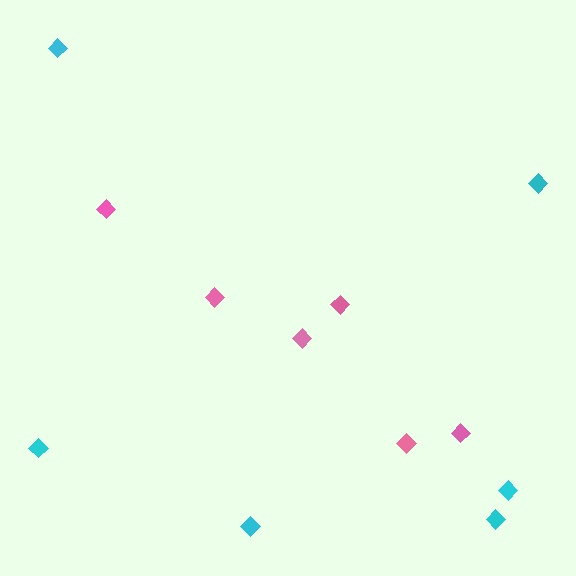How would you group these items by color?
There are 2 groups: one group of pink diamonds (6) and one group of cyan diamonds (6).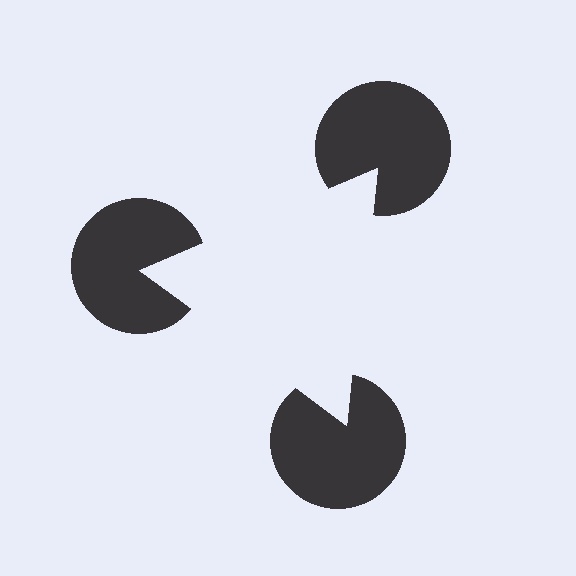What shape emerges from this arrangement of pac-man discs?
An illusory triangle — its edges are inferred from the aligned wedge cuts in the pac-man discs, not physically drawn.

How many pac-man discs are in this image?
There are 3 — one at each vertex of the illusory triangle.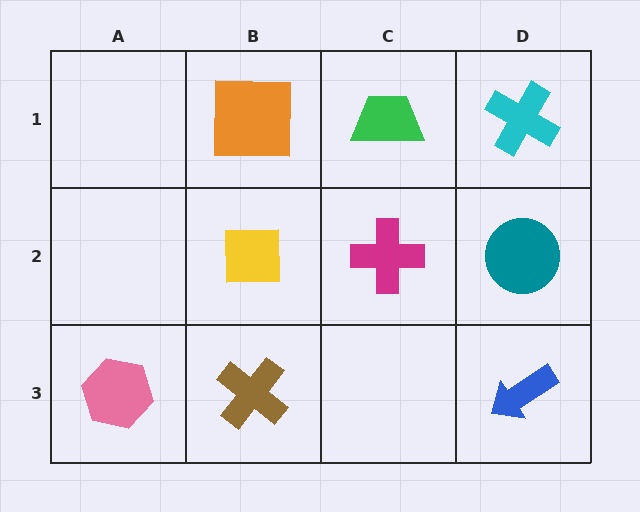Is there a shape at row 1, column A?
No, that cell is empty.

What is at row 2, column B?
A yellow square.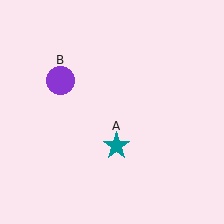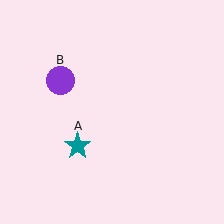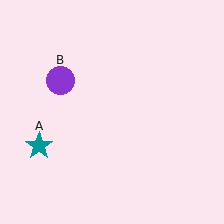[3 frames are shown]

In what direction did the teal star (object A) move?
The teal star (object A) moved left.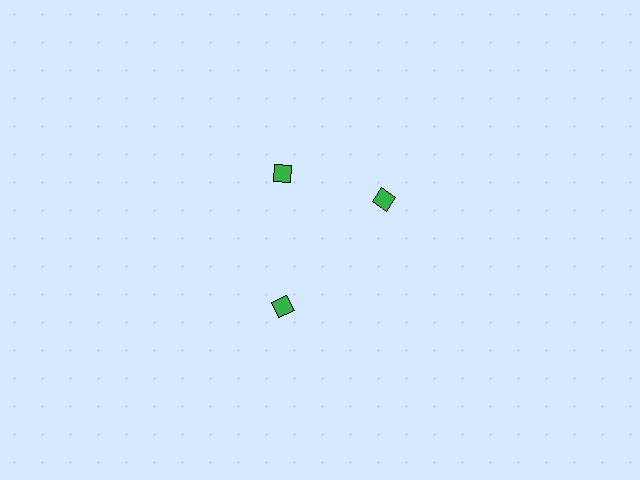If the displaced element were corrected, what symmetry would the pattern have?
It would have 3-fold rotational symmetry — the pattern would map onto itself every 120 degrees.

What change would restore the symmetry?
The symmetry would be restored by rotating it back into even spacing with its neighbors so that all 3 diamonds sit at equal angles and equal distance from the center.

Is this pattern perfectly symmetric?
No. The 3 green diamonds are arranged in a ring, but one element near the 3 o'clock position is rotated out of alignment along the ring, breaking the 3-fold rotational symmetry.